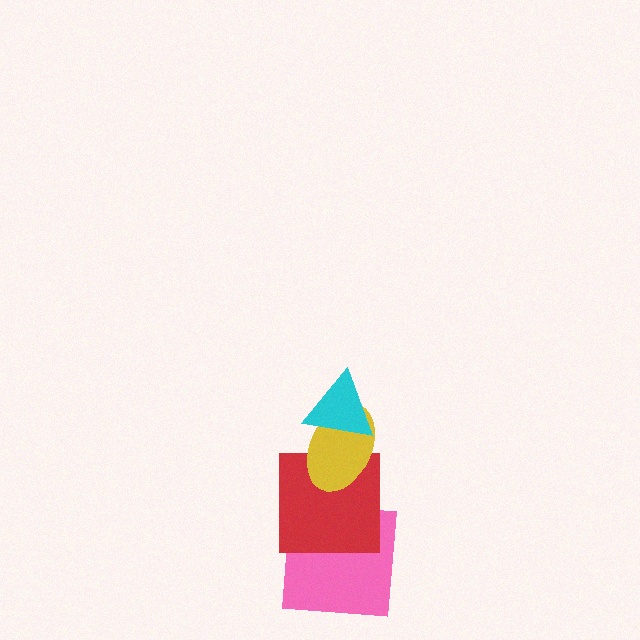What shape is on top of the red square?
The yellow ellipse is on top of the red square.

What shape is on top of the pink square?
The red square is on top of the pink square.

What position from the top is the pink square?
The pink square is 4th from the top.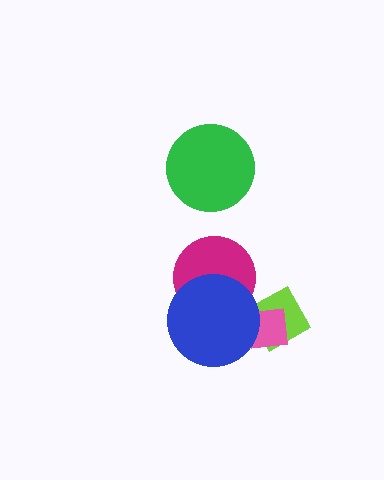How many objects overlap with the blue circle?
3 objects overlap with the blue circle.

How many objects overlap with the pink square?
2 objects overlap with the pink square.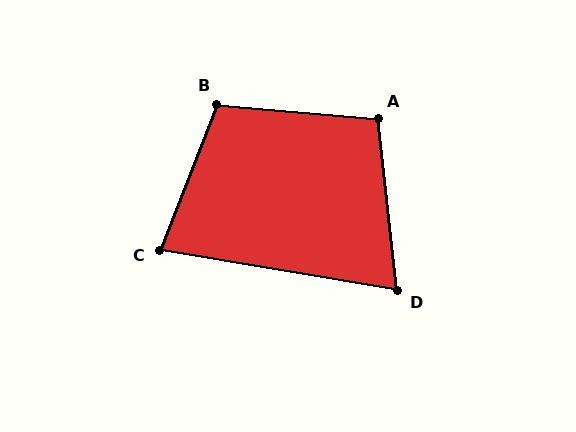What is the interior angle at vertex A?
Approximately 101 degrees (obtuse).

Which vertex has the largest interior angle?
B, at approximately 106 degrees.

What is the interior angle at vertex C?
Approximately 79 degrees (acute).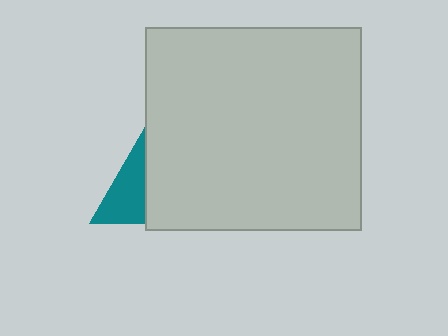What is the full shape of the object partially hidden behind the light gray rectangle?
The partially hidden object is a teal triangle.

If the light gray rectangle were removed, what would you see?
You would see the complete teal triangle.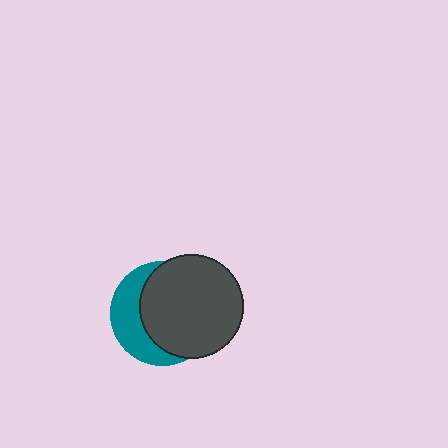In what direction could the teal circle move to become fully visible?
The teal circle could move left. That would shift it out from behind the dark gray circle entirely.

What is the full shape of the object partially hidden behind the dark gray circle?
The partially hidden object is a teal circle.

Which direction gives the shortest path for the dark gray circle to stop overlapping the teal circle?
Moving right gives the shortest separation.